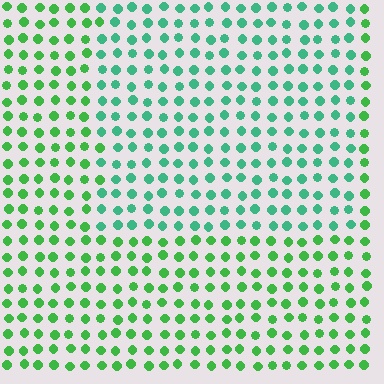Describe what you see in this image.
The image is filled with small green elements in a uniform arrangement. A rectangle-shaped region is visible where the elements are tinted to a slightly different hue, forming a subtle color boundary.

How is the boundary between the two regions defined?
The boundary is defined purely by a slight shift in hue (about 32 degrees). Spacing, size, and orientation are identical on both sides.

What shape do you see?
I see a rectangle.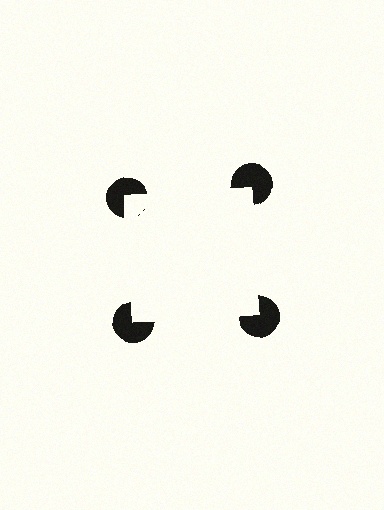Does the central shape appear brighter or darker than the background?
It typically appears slightly brighter than the background, even though no actual brightness change is drawn.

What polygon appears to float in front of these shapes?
An illusory square — its edges are inferred from the aligned wedge cuts in the pac-man discs, not physically drawn.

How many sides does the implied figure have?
4 sides.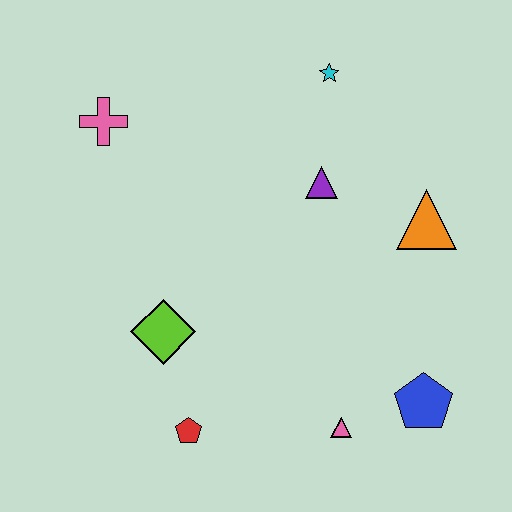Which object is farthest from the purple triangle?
The red pentagon is farthest from the purple triangle.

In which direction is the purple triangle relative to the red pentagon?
The purple triangle is above the red pentagon.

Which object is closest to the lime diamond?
The red pentagon is closest to the lime diamond.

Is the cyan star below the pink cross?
No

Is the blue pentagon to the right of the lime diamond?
Yes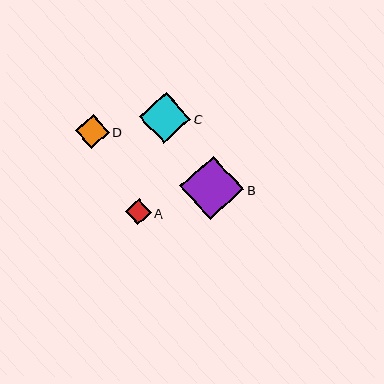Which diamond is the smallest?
Diamond A is the smallest with a size of approximately 26 pixels.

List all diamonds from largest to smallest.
From largest to smallest: B, C, D, A.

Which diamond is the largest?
Diamond B is the largest with a size of approximately 64 pixels.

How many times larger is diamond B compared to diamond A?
Diamond B is approximately 2.5 times the size of diamond A.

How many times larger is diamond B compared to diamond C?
Diamond B is approximately 1.2 times the size of diamond C.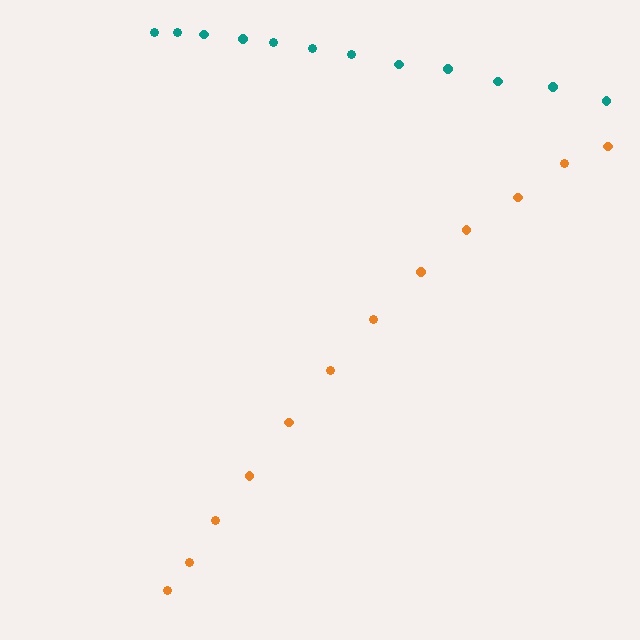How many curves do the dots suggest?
There are 2 distinct paths.